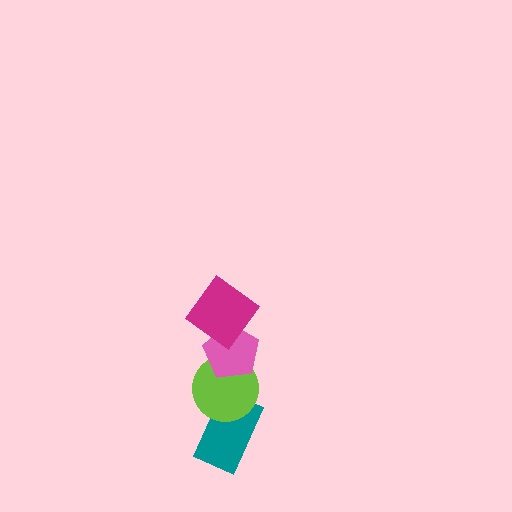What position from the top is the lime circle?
The lime circle is 3rd from the top.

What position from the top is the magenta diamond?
The magenta diamond is 1st from the top.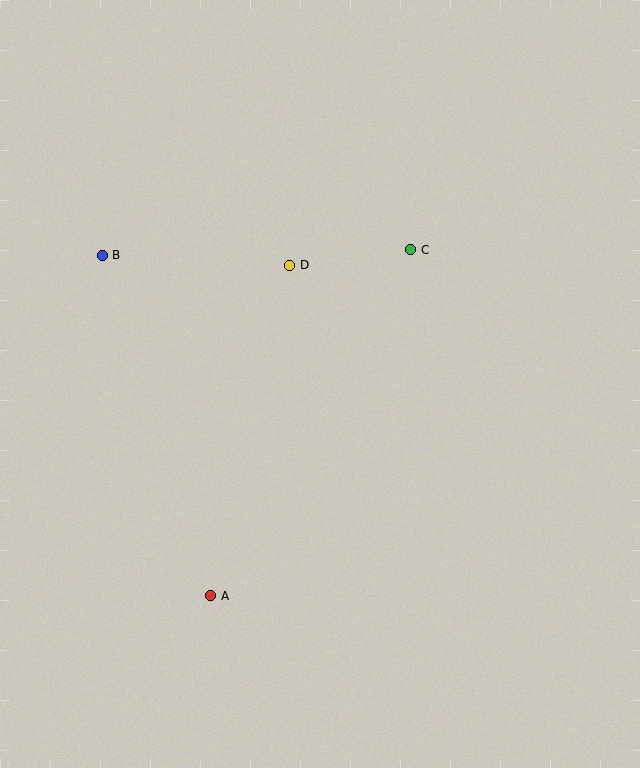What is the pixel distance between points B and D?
The distance between B and D is 188 pixels.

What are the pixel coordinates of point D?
Point D is at (290, 265).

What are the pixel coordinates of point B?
Point B is at (102, 255).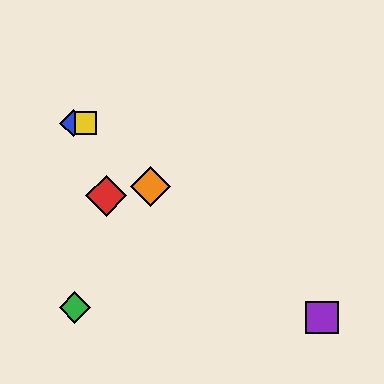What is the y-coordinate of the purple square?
The purple square is at y≈317.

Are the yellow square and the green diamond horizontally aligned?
No, the yellow square is at y≈123 and the green diamond is at y≈307.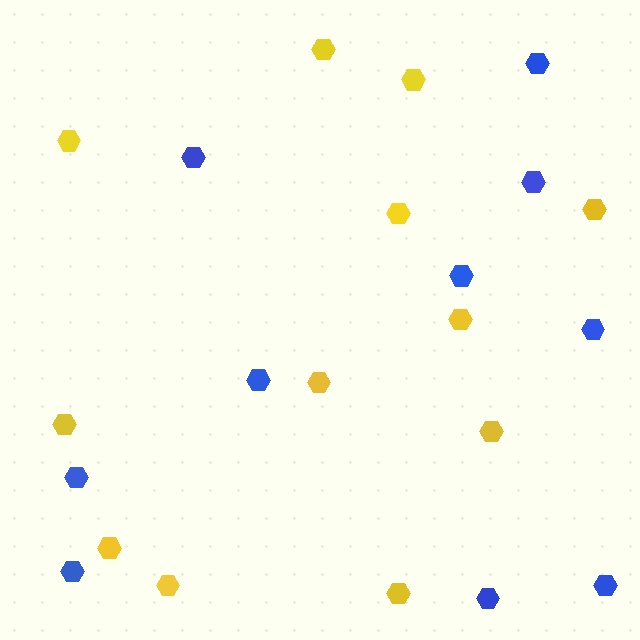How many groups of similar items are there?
There are 2 groups: one group of blue hexagons (10) and one group of yellow hexagons (12).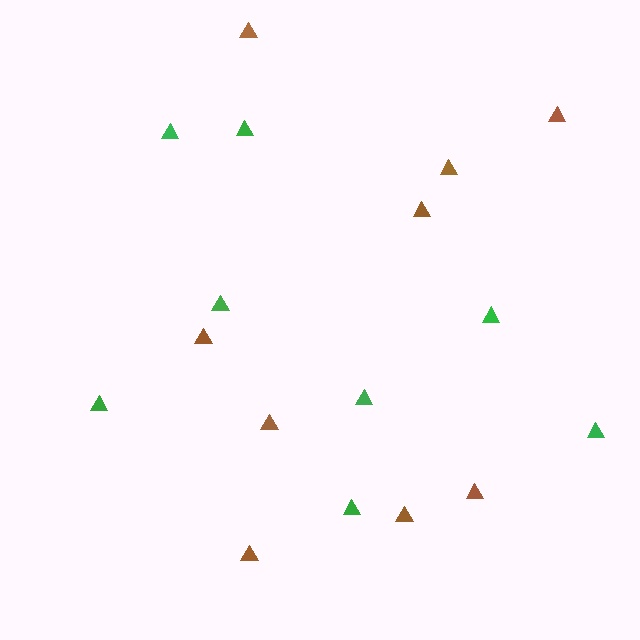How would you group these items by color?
There are 2 groups: one group of green triangles (8) and one group of brown triangles (9).